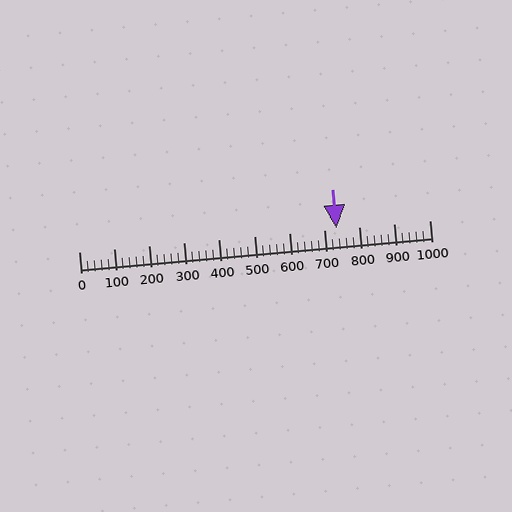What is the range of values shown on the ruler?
The ruler shows values from 0 to 1000.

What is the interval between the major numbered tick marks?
The major tick marks are spaced 100 units apart.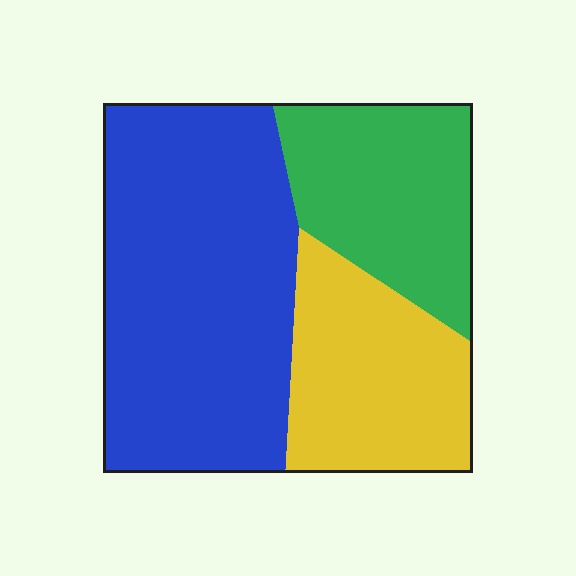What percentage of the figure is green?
Green covers around 25% of the figure.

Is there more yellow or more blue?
Blue.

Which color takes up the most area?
Blue, at roughly 50%.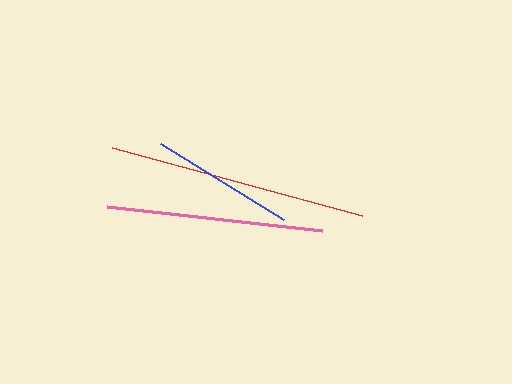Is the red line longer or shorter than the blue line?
The red line is longer than the blue line.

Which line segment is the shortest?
The blue line is the shortest at approximately 145 pixels.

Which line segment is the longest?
The red line is the longest at approximately 259 pixels.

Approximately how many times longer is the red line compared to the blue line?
The red line is approximately 1.8 times the length of the blue line.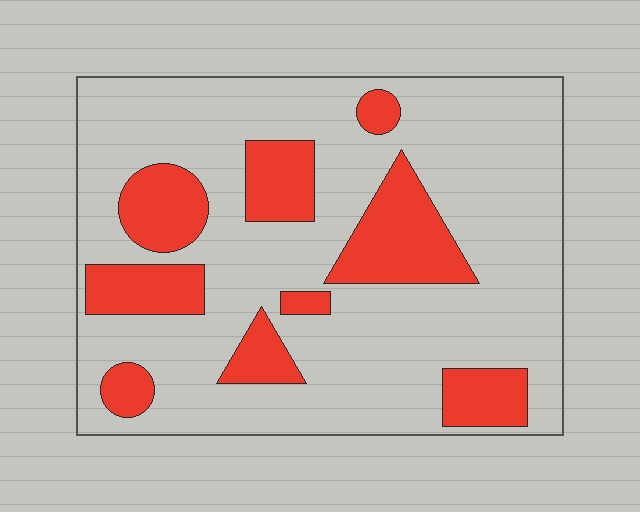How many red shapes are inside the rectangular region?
9.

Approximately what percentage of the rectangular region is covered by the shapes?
Approximately 25%.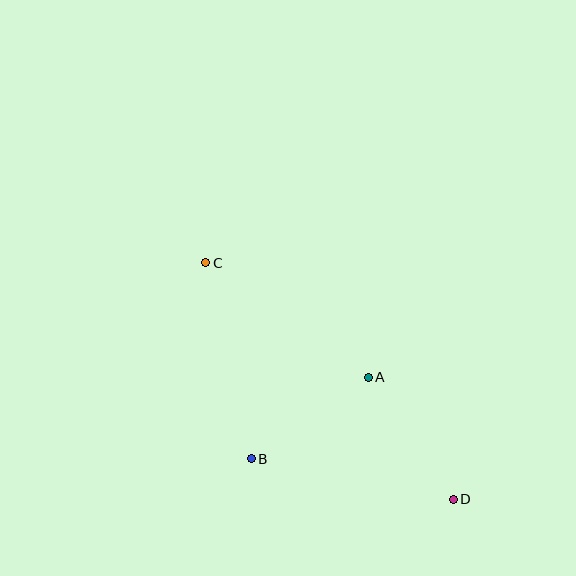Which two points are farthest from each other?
Points C and D are farthest from each other.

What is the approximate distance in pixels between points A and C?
The distance between A and C is approximately 198 pixels.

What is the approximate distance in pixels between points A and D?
The distance between A and D is approximately 149 pixels.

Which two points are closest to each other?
Points A and B are closest to each other.